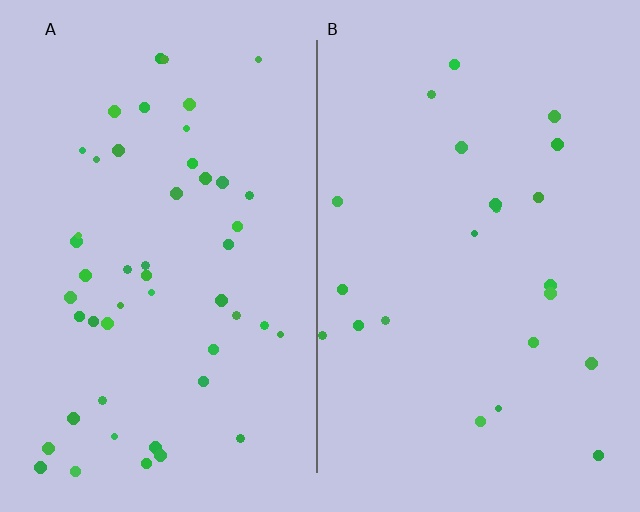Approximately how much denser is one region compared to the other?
Approximately 2.2× — region A over region B.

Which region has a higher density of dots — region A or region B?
A (the left).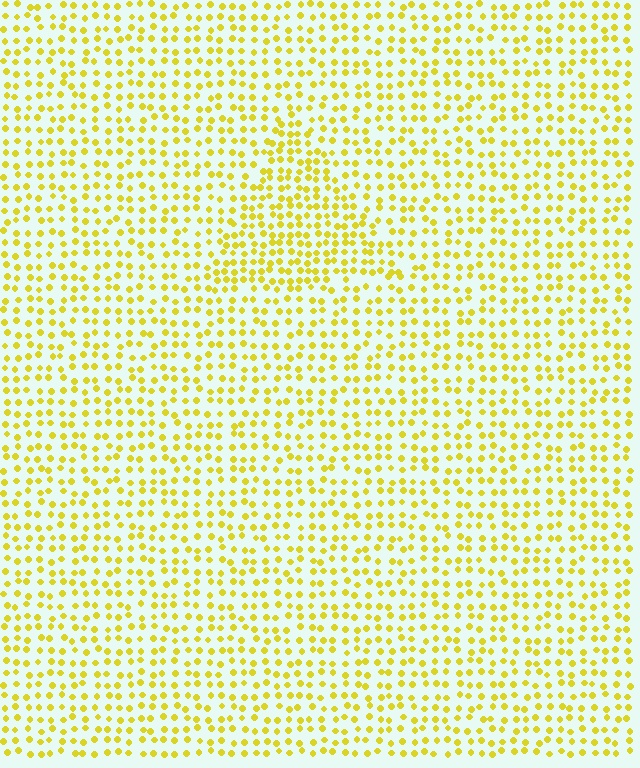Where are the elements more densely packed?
The elements are more densely packed inside the triangle boundary.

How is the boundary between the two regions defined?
The boundary is defined by a change in element density (approximately 1.5x ratio). All elements are the same color, size, and shape.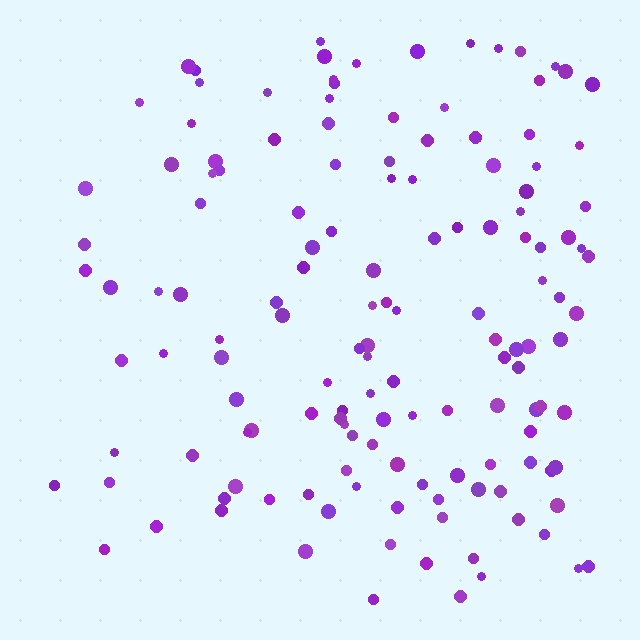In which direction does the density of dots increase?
From left to right, with the right side densest.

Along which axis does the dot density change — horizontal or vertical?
Horizontal.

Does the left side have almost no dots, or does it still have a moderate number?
Still a moderate number, just noticeably fewer than the right.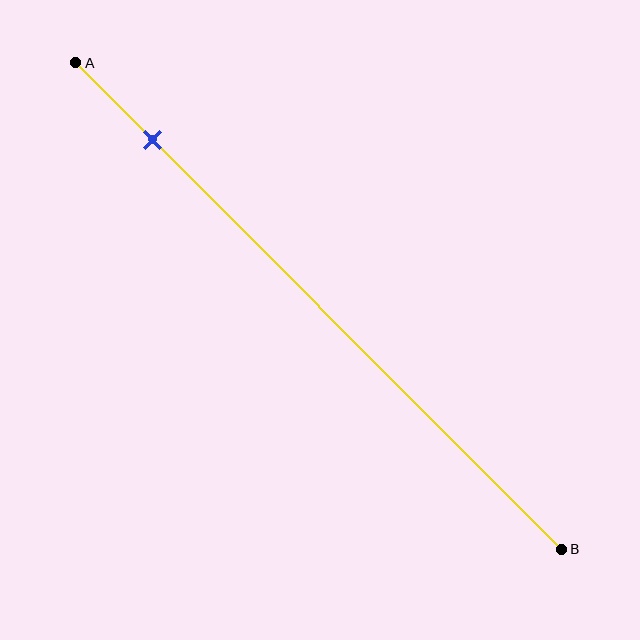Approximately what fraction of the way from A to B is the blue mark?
The blue mark is approximately 15% of the way from A to B.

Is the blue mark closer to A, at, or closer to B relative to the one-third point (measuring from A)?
The blue mark is closer to point A than the one-third point of segment AB.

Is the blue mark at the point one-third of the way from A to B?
No, the mark is at about 15% from A, not at the 33% one-third point.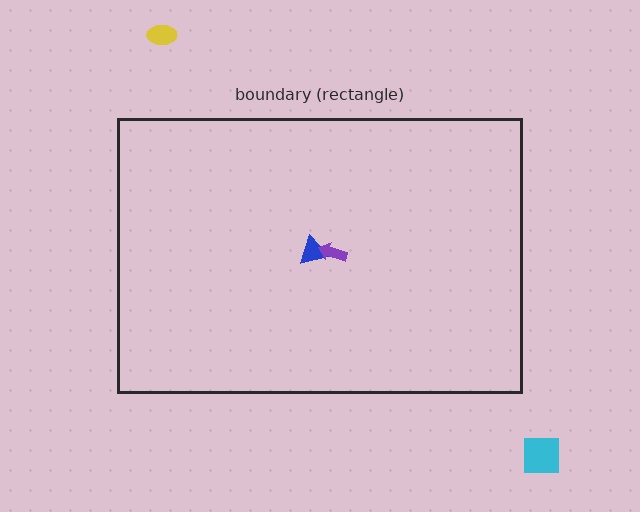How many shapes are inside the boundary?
2 inside, 2 outside.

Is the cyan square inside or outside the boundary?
Outside.